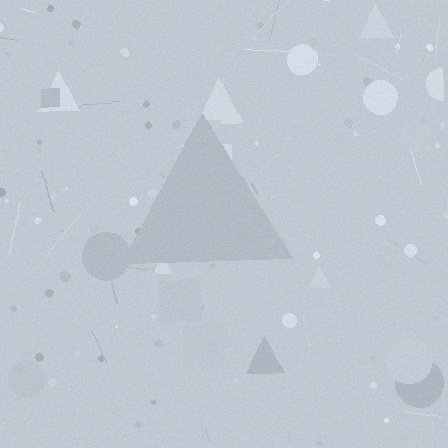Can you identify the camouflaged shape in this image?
The camouflaged shape is a triangle.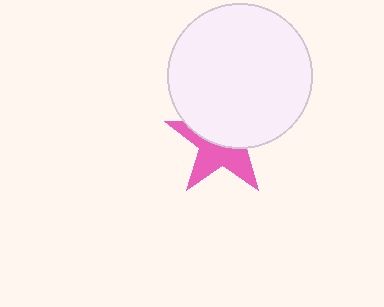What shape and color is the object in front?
The object in front is a white circle.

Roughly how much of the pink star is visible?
About half of it is visible (roughly 47%).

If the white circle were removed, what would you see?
You would see the complete pink star.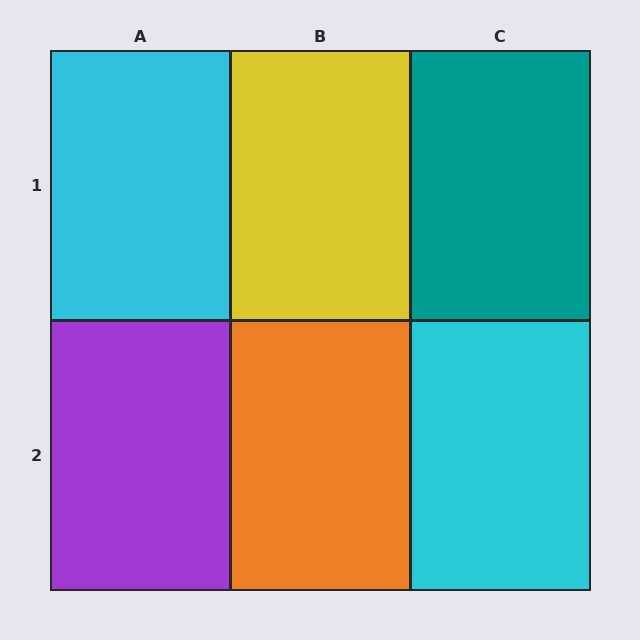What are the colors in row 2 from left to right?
Purple, orange, cyan.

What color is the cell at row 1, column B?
Yellow.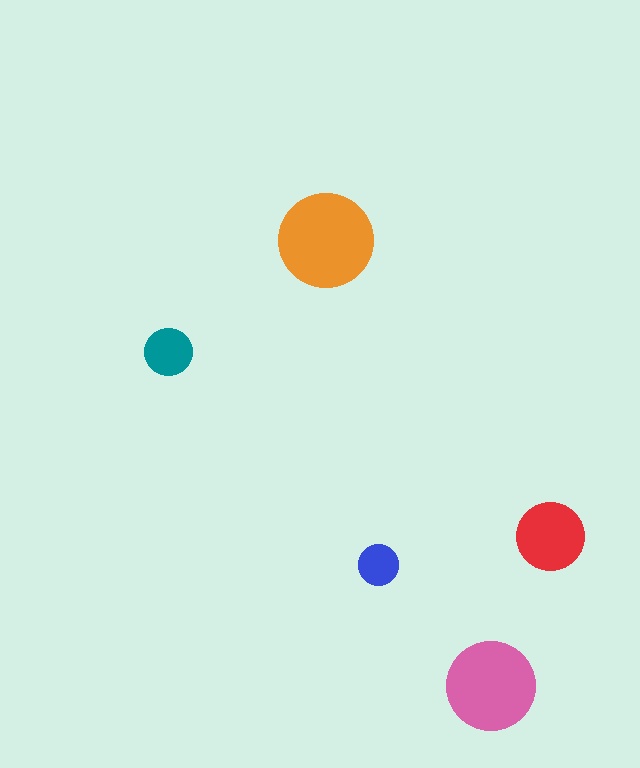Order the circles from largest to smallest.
the orange one, the pink one, the red one, the teal one, the blue one.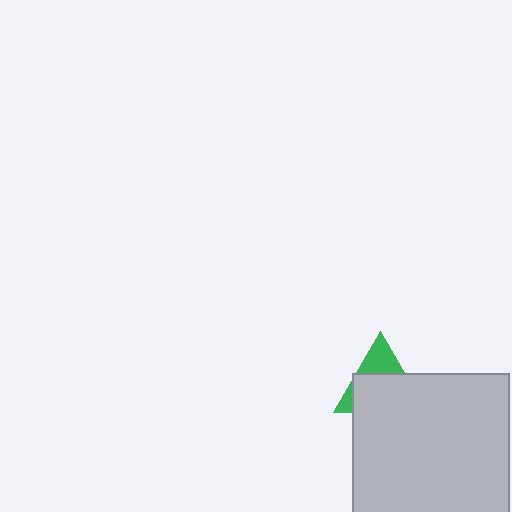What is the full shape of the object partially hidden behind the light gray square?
The partially hidden object is a green triangle.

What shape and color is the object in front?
The object in front is a light gray square.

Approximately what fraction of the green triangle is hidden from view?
Roughly 65% of the green triangle is hidden behind the light gray square.